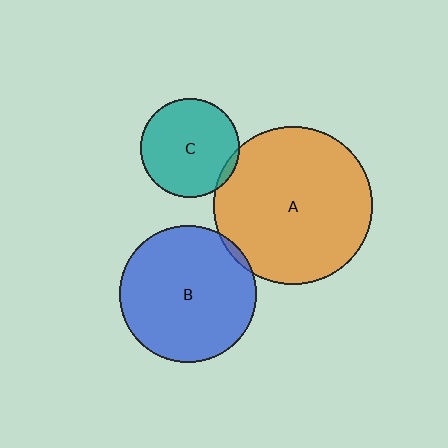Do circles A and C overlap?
Yes.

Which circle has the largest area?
Circle A (orange).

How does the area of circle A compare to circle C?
Approximately 2.5 times.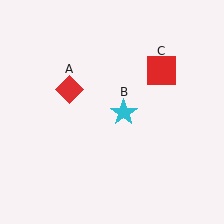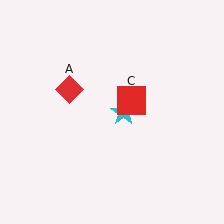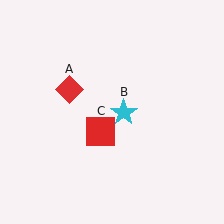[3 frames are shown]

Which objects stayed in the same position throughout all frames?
Red diamond (object A) and cyan star (object B) remained stationary.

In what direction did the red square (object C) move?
The red square (object C) moved down and to the left.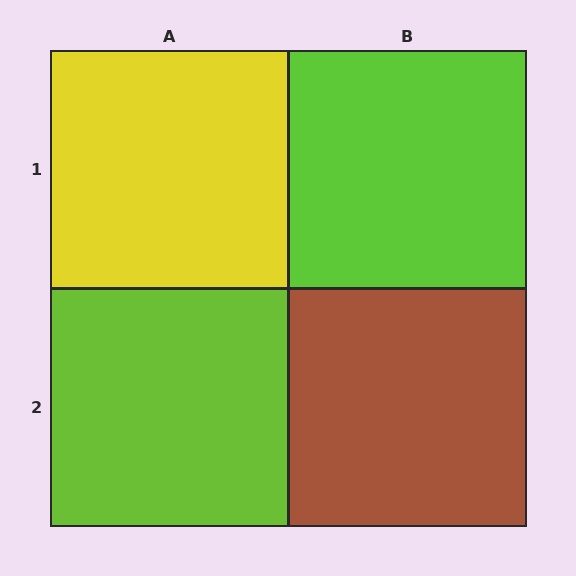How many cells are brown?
1 cell is brown.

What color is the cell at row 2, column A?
Lime.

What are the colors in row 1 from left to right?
Yellow, lime.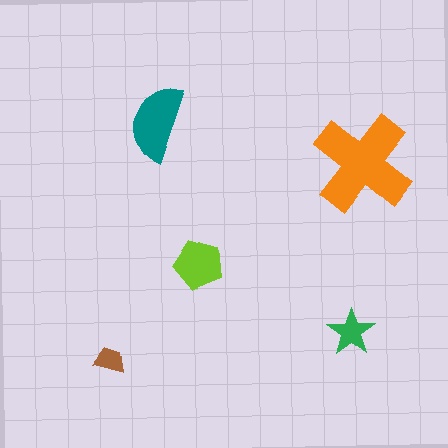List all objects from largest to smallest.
The orange cross, the teal semicircle, the lime pentagon, the green star, the brown trapezoid.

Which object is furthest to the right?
The orange cross is rightmost.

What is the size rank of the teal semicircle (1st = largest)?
2nd.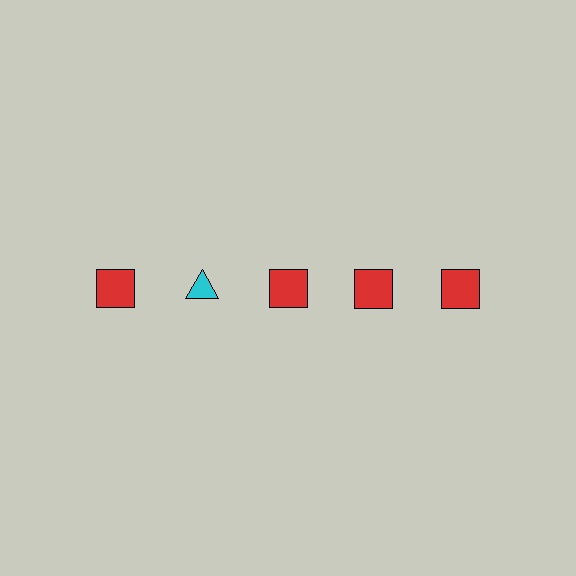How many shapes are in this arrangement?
There are 5 shapes arranged in a grid pattern.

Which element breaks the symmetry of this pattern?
The cyan triangle in the top row, second from left column breaks the symmetry. All other shapes are red squares.